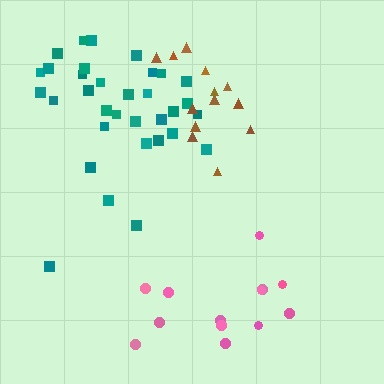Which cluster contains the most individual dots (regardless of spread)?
Teal (34).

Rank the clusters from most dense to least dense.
teal, brown, pink.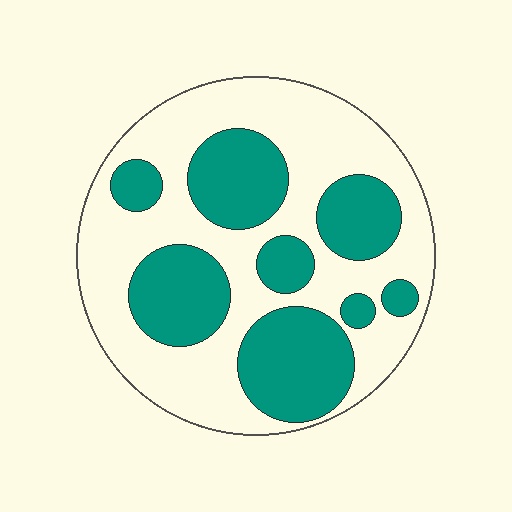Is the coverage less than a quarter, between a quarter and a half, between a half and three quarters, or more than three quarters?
Between a quarter and a half.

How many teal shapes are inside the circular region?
8.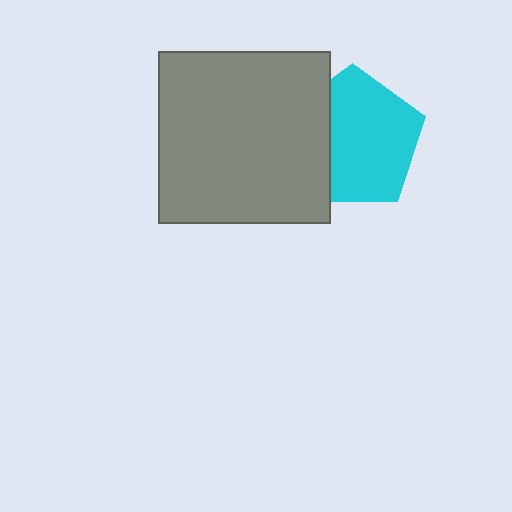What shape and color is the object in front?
The object in front is a gray square.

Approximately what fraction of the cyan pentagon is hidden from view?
Roughly 30% of the cyan pentagon is hidden behind the gray square.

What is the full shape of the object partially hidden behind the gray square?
The partially hidden object is a cyan pentagon.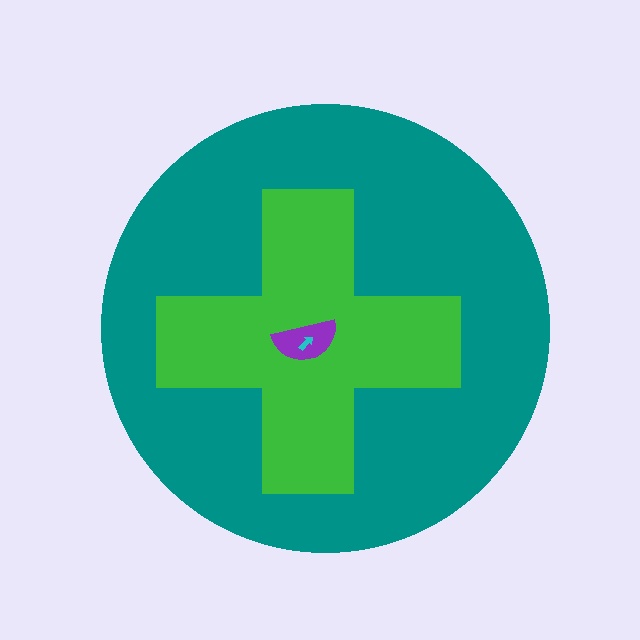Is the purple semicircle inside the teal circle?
Yes.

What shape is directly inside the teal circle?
The green cross.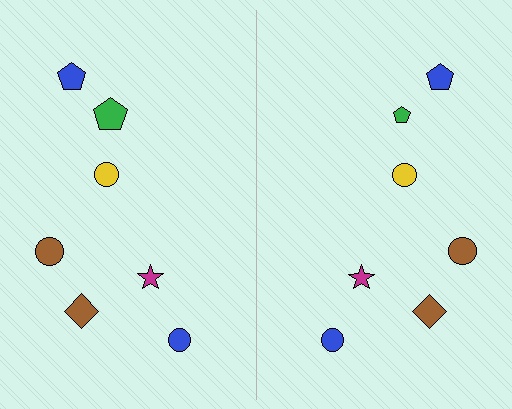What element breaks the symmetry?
The green pentagon on the right side has a different size than its mirror counterpart.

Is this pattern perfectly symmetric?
No, the pattern is not perfectly symmetric. The green pentagon on the right side has a different size than its mirror counterpart.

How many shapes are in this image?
There are 14 shapes in this image.